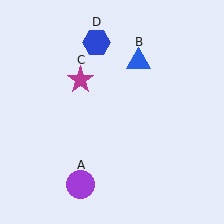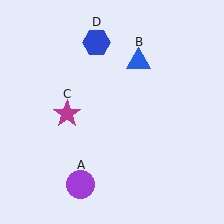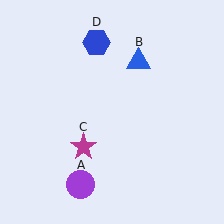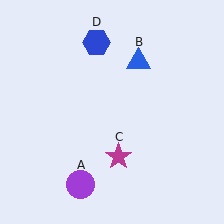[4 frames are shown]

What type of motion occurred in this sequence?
The magenta star (object C) rotated counterclockwise around the center of the scene.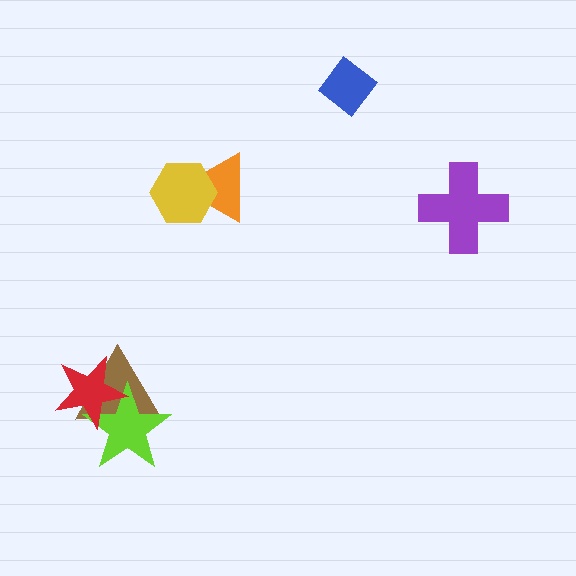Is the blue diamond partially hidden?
No, no other shape covers it.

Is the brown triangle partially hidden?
Yes, it is partially covered by another shape.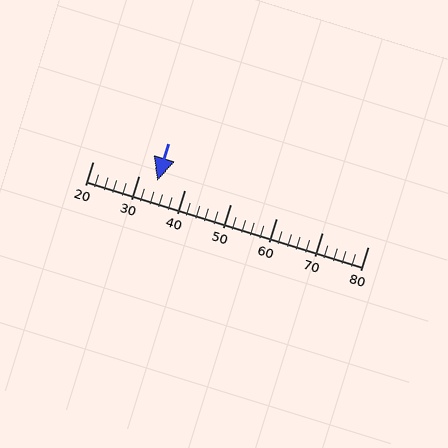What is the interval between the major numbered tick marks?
The major tick marks are spaced 10 units apart.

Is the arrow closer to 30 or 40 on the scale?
The arrow is closer to 30.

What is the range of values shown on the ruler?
The ruler shows values from 20 to 80.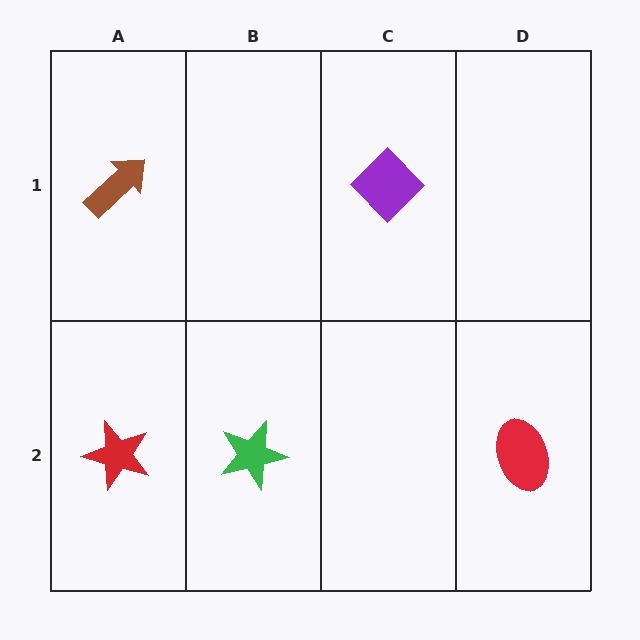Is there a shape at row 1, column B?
No, that cell is empty.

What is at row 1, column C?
A purple diamond.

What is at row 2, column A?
A red star.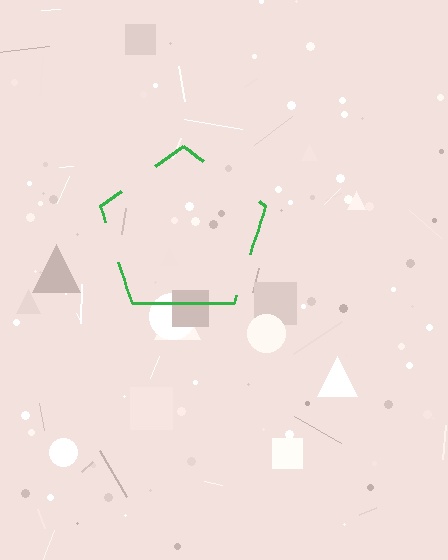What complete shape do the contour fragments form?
The contour fragments form a pentagon.